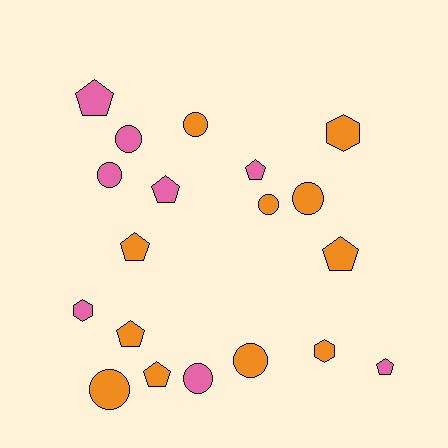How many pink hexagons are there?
There is 1 pink hexagon.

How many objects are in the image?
There are 19 objects.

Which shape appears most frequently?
Pentagon, with 8 objects.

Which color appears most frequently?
Orange, with 11 objects.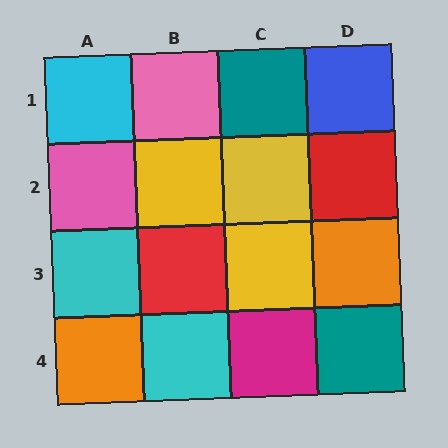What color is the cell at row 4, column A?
Orange.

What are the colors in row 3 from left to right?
Cyan, red, yellow, orange.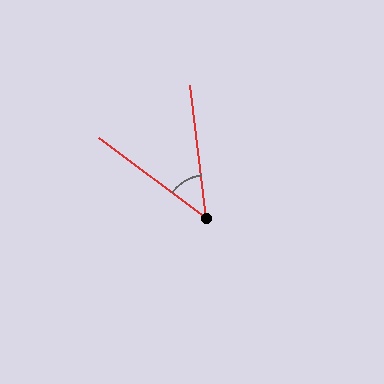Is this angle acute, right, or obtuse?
It is acute.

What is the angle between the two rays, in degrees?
Approximately 46 degrees.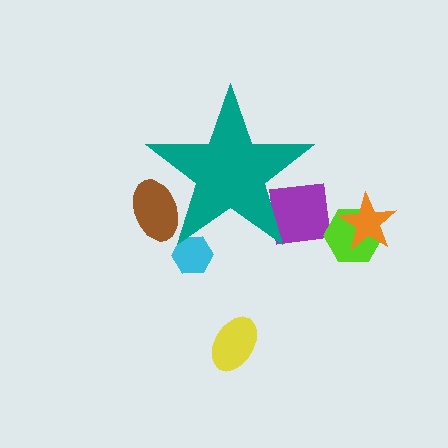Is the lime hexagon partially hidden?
No, the lime hexagon is fully visible.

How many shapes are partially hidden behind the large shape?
3 shapes are partially hidden.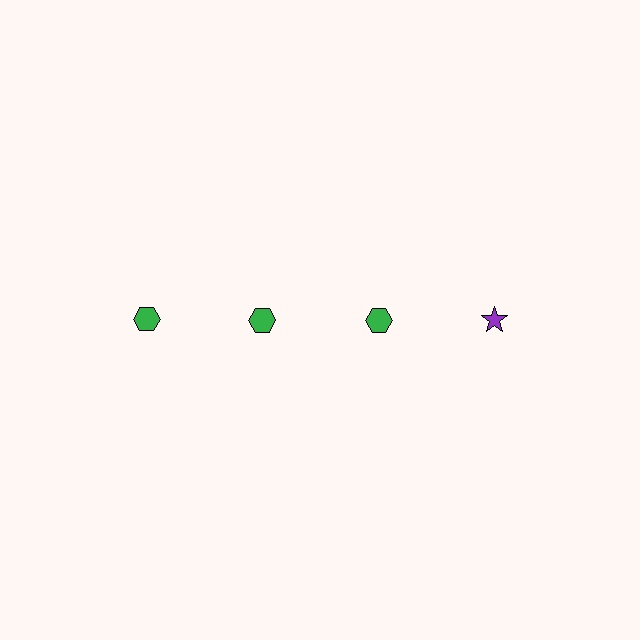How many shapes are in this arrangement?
There are 4 shapes arranged in a grid pattern.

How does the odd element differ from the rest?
It differs in both color (purple instead of green) and shape (star instead of hexagon).